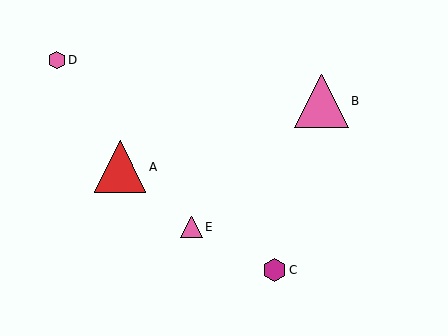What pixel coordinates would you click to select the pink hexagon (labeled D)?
Click at (57, 60) to select the pink hexagon D.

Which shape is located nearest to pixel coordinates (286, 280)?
The magenta hexagon (labeled C) at (275, 270) is nearest to that location.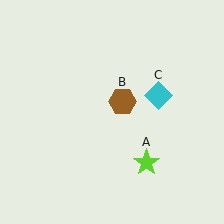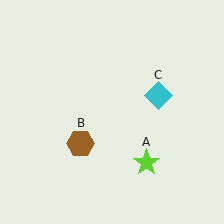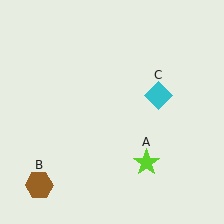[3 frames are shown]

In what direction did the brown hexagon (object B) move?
The brown hexagon (object B) moved down and to the left.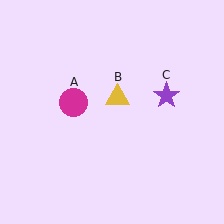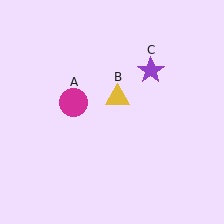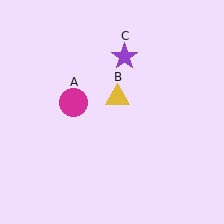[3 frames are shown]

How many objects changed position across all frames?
1 object changed position: purple star (object C).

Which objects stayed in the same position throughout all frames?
Magenta circle (object A) and yellow triangle (object B) remained stationary.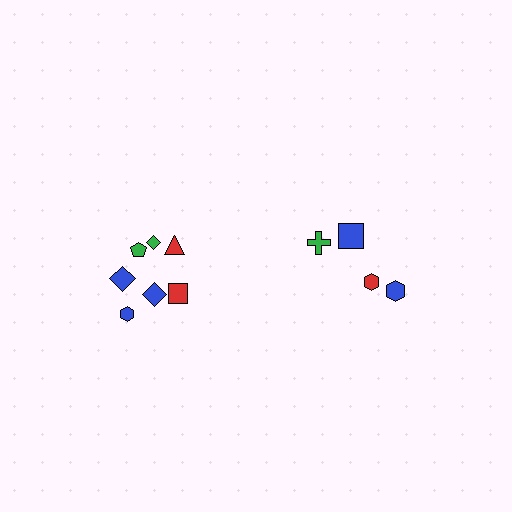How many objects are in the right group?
There are 4 objects.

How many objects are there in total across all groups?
There are 11 objects.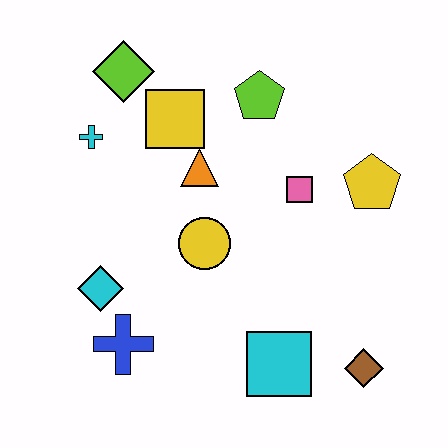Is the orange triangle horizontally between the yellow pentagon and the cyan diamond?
Yes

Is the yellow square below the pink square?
No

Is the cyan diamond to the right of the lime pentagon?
No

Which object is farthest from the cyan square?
The lime diamond is farthest from the cyan square.